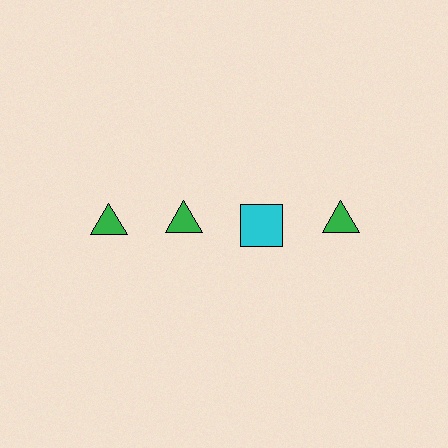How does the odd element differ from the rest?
It differs in both color (cyan instead of green) and shape (square instead of triangle).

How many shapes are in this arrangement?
There are 4 shapes arranged in a grid pattern.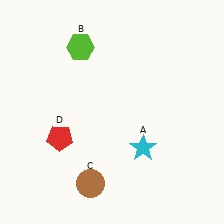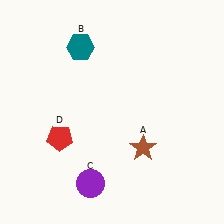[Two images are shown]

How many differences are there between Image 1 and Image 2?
There are 3 differences between the two images.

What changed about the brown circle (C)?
In Image 1, C is brown. In Image 2, it changed to purple.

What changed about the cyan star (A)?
In Image 1, A is cyan. In Image 2, it changed to brown.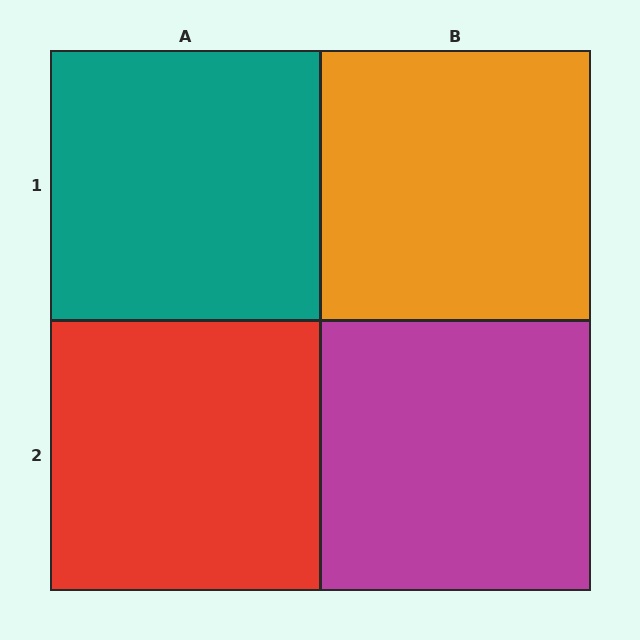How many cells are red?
1 cell is red.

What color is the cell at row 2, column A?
Red.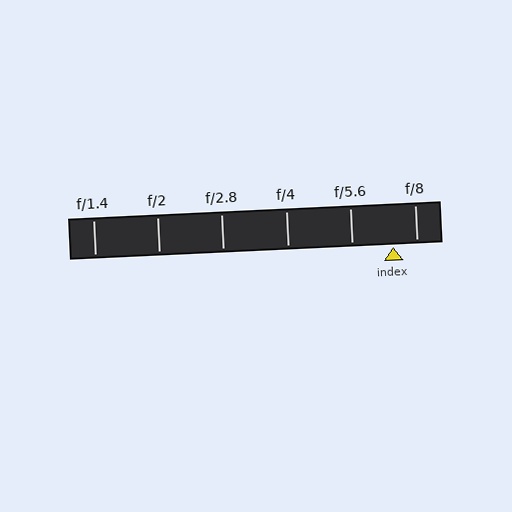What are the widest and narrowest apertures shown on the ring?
The widest aperture shown is f/1.4 and the narrowest is f/8.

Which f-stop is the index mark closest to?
The index mark is closest to f/8.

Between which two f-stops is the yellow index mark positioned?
The index mark is between f/5.6 and f/8.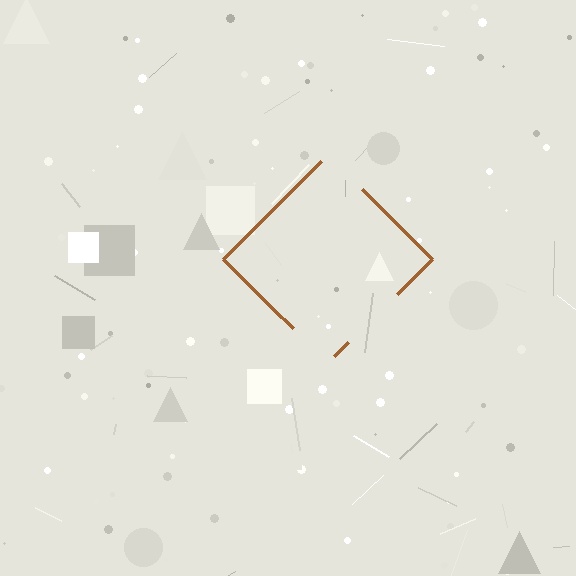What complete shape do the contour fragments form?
The contour fragments form a diamond.